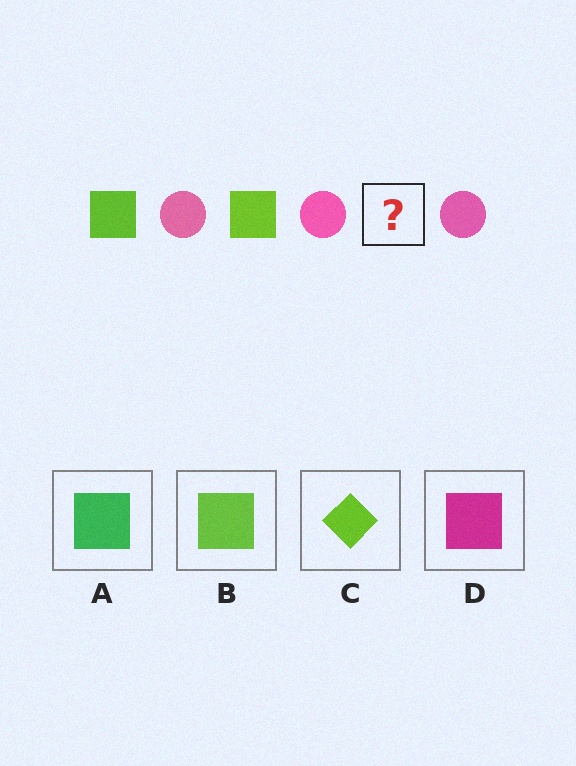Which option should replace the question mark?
Option B.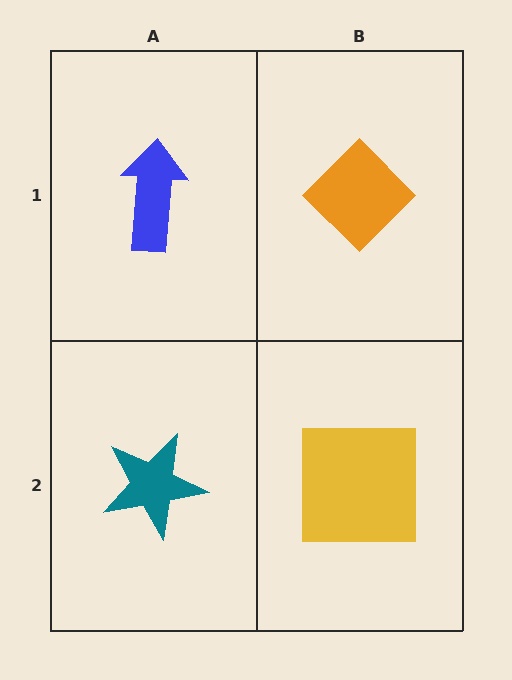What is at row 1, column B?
An orange diamond.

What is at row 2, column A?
A teal star.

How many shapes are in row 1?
2 shapes.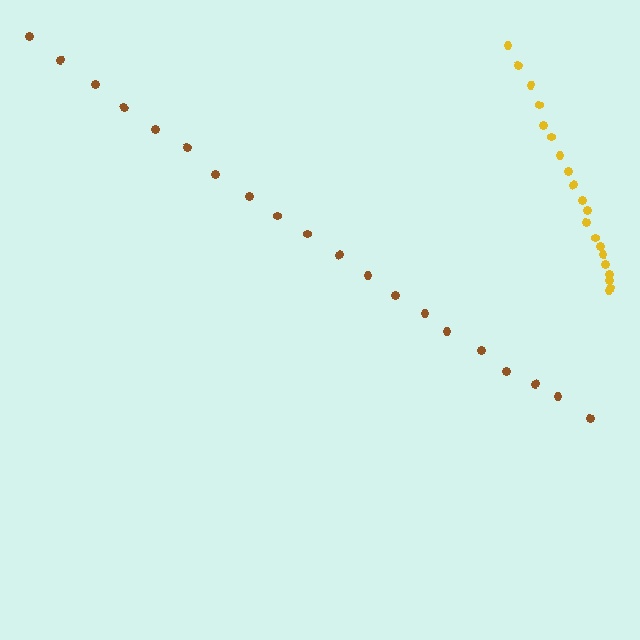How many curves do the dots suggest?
There are 2 distinct paths.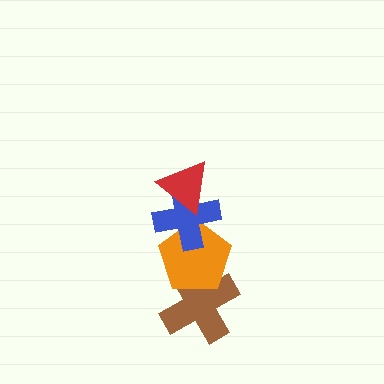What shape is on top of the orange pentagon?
The blue cross is on top of the orange pentagon.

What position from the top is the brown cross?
The brown cross is 4th from the top.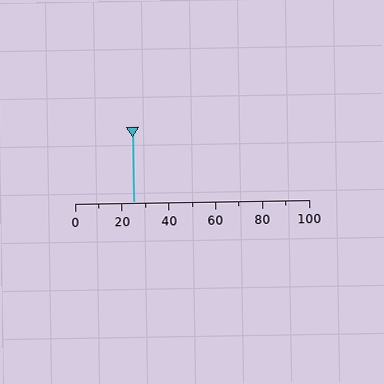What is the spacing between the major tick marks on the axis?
The major ticks are spaced 20 apart.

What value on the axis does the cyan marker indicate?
The marker indicates approximately 25.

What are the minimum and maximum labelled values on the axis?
The axis runs from 0 to 100.